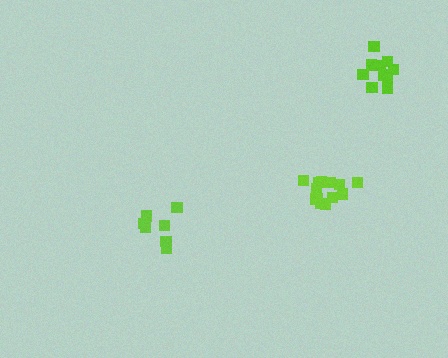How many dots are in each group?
Group 1: 13 dots, Group 2: 10 dots, Group 3: 7 dots (30 total).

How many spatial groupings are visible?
There are 3 spatial groupings.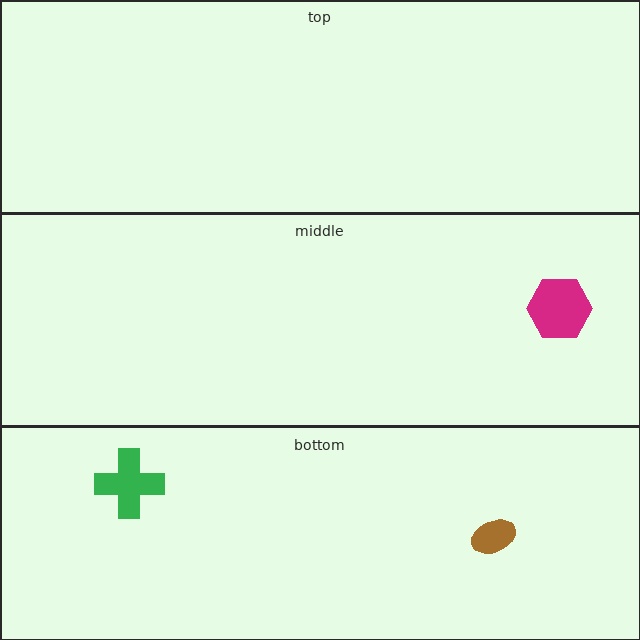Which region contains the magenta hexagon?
The middle region.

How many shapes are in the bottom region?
2.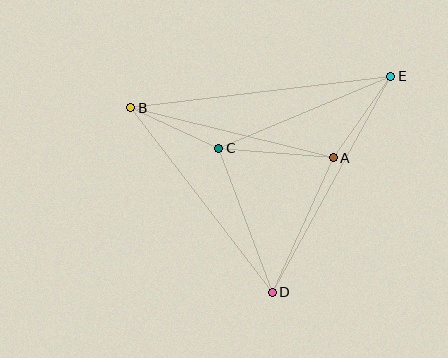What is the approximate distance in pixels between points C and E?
The distance between C and E is approximately 187 pixels.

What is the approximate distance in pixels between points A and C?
The distance between A and C is approximately 115 pixels.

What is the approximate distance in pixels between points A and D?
The distance between A and D is approximately 148 pixels.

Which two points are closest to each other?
Points B and C are closest to each other.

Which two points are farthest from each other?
Points B and E are farthest from each other.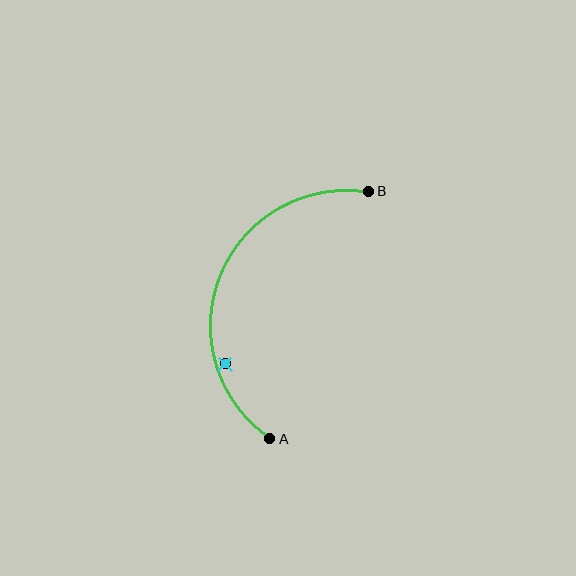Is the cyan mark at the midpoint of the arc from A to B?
No — the cyan mark does not lie on the arc at all. It sits slightly inside the curve.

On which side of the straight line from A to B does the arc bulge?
The arc bulges to the left of the straight line connecting A and B.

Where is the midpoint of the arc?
The arc midpoint is the point on the curve farthest from the straight line joining A and B. It sits to the left of that line.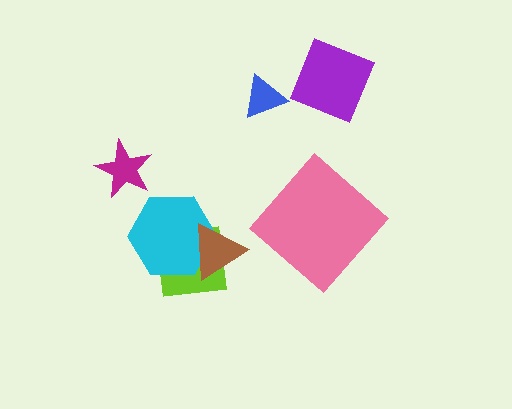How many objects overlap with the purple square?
0 objects overlap with the purple square.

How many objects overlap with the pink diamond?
0 objects overlap with the pink diamond.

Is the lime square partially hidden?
Yes, it is partially covered by another shape.